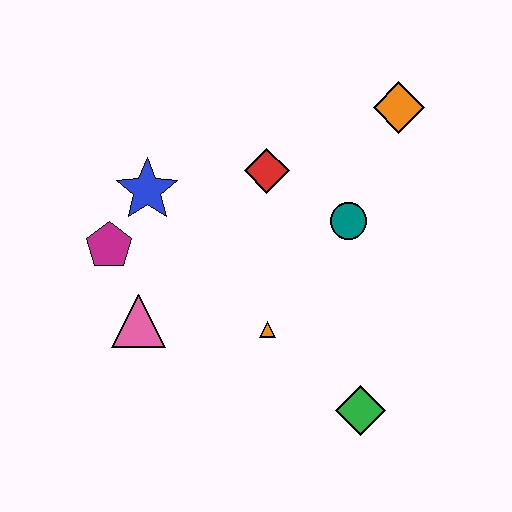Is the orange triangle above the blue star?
No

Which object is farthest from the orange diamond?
The pink triangle is farthest from the orange diamond.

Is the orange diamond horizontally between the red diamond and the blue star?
No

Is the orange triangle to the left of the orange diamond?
Yes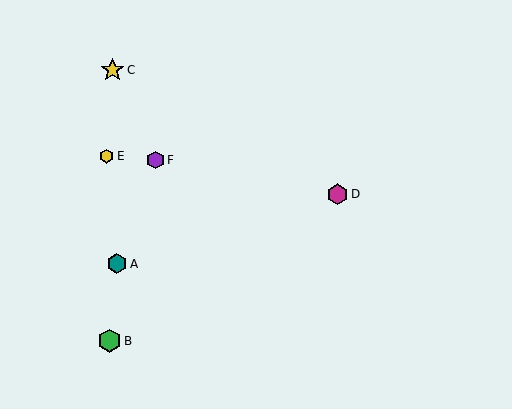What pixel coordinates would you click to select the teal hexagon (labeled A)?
Click at (117, 264) to select the teal hexagon A.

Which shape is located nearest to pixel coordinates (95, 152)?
The yellow hexagon (labeled E) at (107, 156) is nearest to that location.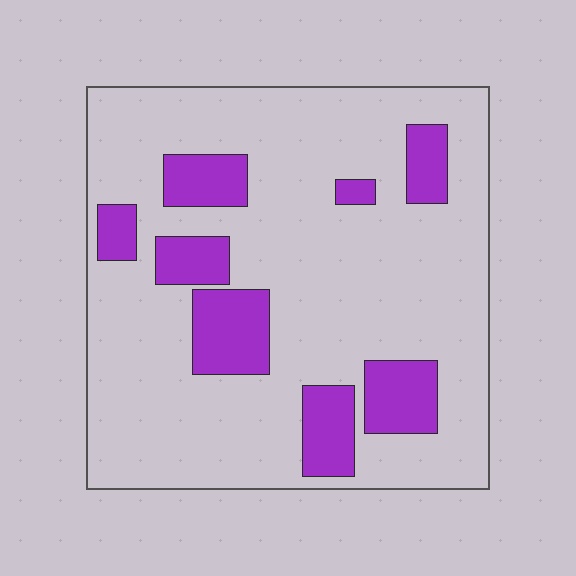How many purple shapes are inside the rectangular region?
8.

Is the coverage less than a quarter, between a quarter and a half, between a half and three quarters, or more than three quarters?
Less than a quarter.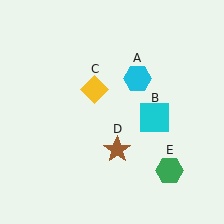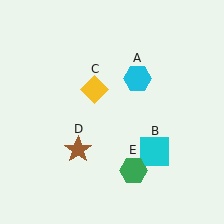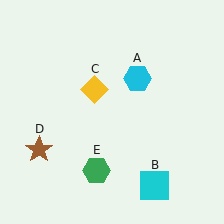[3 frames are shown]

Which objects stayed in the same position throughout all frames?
Cyan hexagon (object A) and yellow diamond (object C) remained stationary.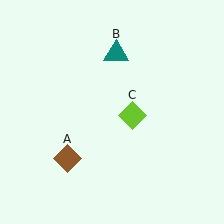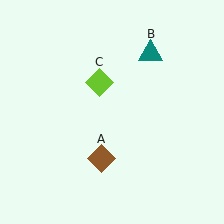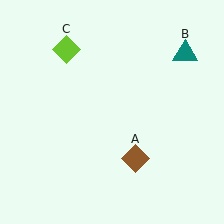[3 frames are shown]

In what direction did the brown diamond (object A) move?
The brown diamond (object A) moved right.